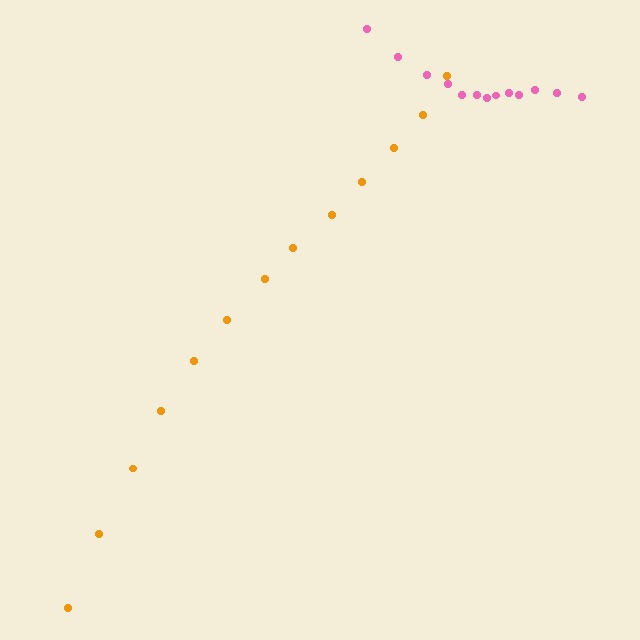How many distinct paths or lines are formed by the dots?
There are 2 distinct paths.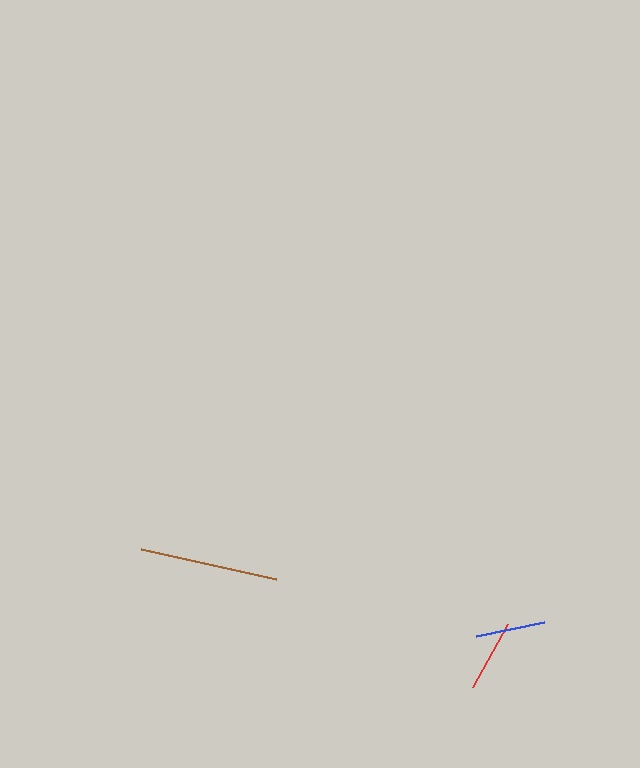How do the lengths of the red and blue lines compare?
The red and blue lines are approximately the same length.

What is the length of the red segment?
The red segment is approximately 72 pixels long.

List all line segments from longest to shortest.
From longest to shortest: brown, red, blue.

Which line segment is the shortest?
The blue line is the shortest at approximately 70 pixels.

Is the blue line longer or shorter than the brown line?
The brown line is longer than the blue line.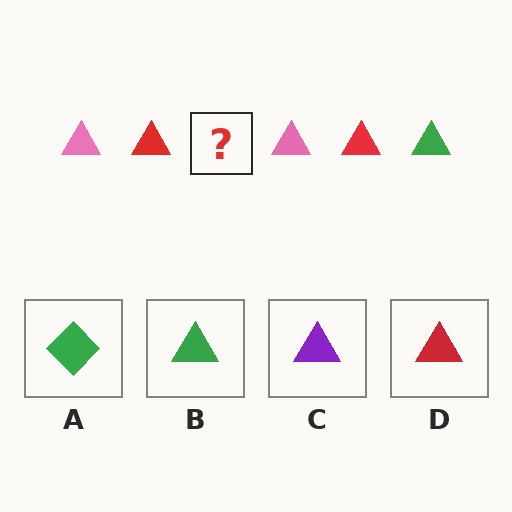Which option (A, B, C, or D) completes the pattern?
B.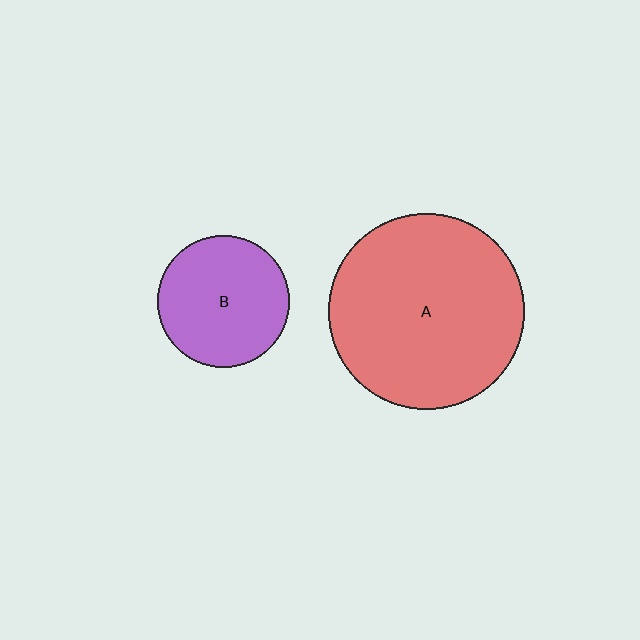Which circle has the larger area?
Circle A (red).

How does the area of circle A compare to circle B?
Approximately 2.2 times.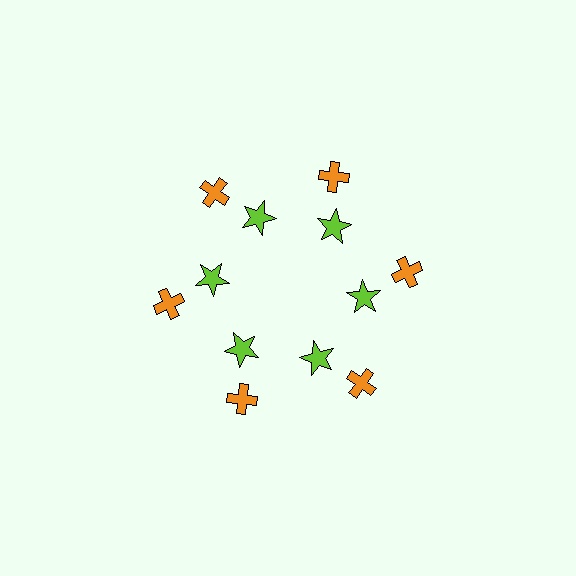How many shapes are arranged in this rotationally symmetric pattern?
There are 12 shapes, arranged in 6 groups of 2.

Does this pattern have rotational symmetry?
Yes, this pattern has 6-fold rotational symmetry. It looks the same after rotating 60 degrees around the center.